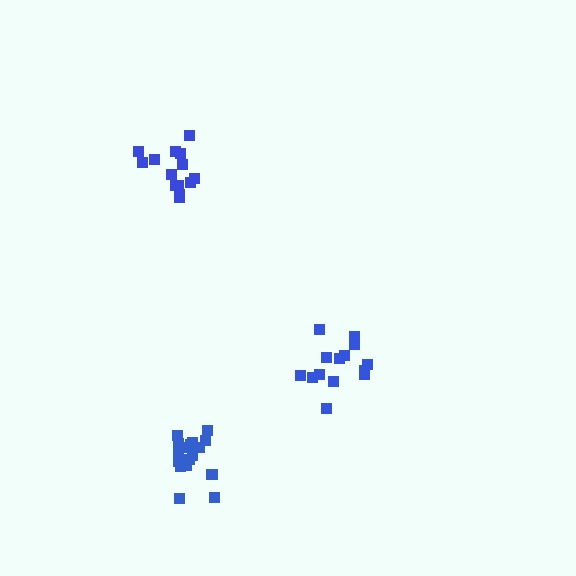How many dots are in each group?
Group 1: 14 dots, Group 2: 17 dots, Group 3: 14 dots (45 total).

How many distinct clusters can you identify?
There are 3 distinct clusters.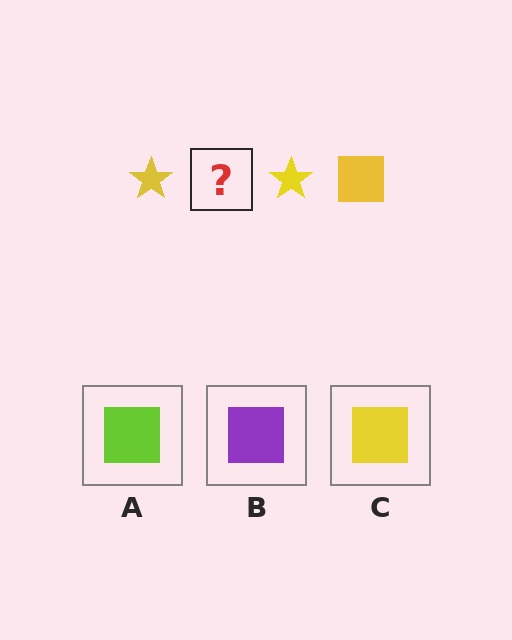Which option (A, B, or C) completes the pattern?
C.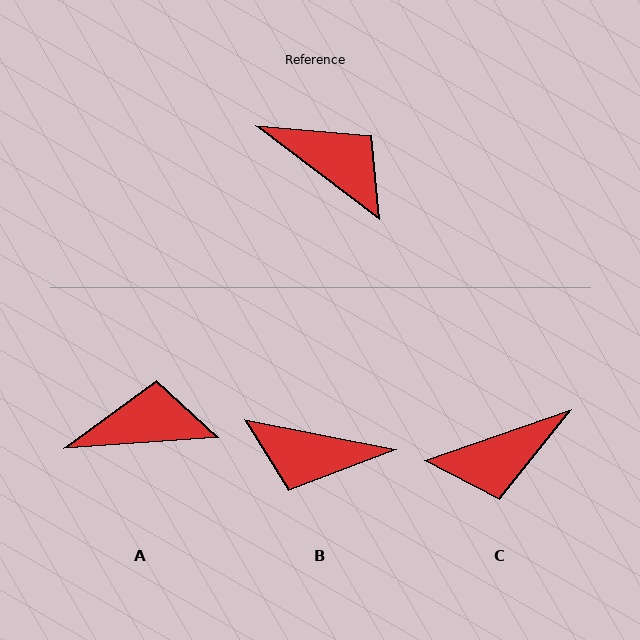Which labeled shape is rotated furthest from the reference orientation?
B, about 154 degrees away.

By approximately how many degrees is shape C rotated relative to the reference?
Approximately 124 degrees clockwise.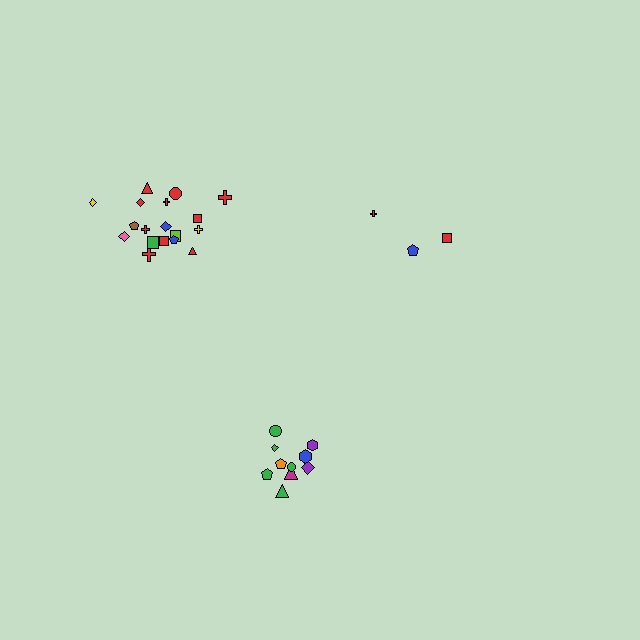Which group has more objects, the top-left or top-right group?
The top-left group.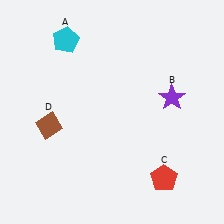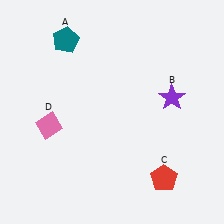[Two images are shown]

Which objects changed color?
A changed from cyan to teal. D changed from brown to pink.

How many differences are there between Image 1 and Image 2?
There are 2 differences between the two images.